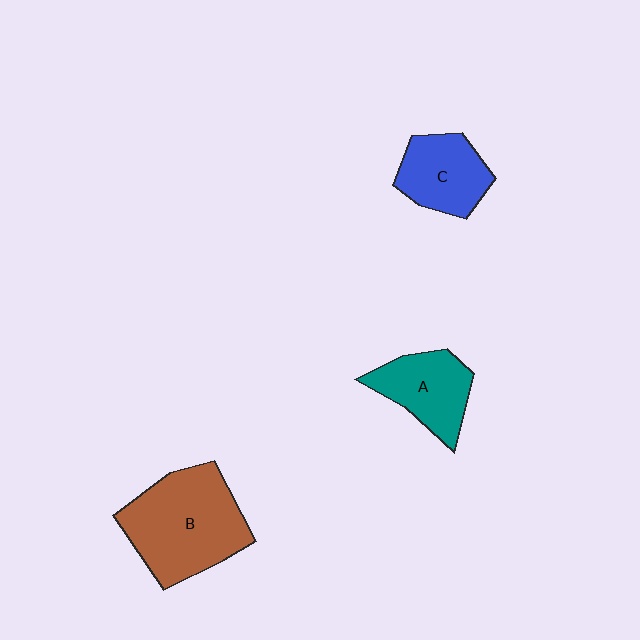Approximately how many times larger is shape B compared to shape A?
Approximately 1.7 times.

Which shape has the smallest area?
Shape C (blue).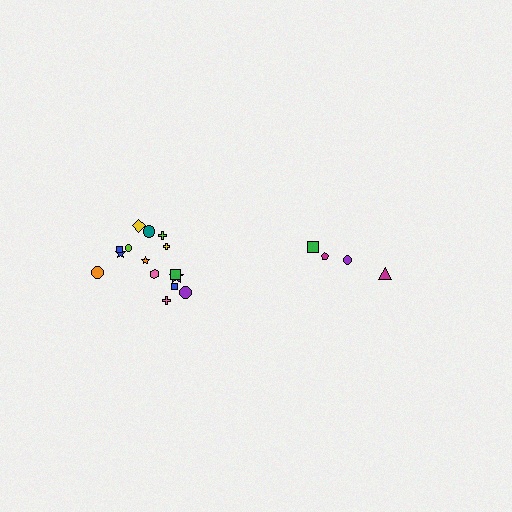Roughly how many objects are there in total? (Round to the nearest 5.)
Roughly 20 objects in total.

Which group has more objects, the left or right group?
The left group.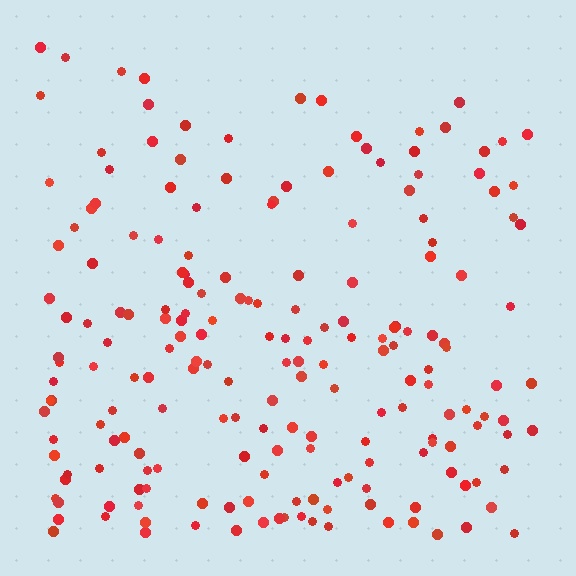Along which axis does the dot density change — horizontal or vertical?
Vertical.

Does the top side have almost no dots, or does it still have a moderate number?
Still a moderate number, just noticeably fewer than the bottom.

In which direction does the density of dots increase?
From top to bottom, with the bottom side densest.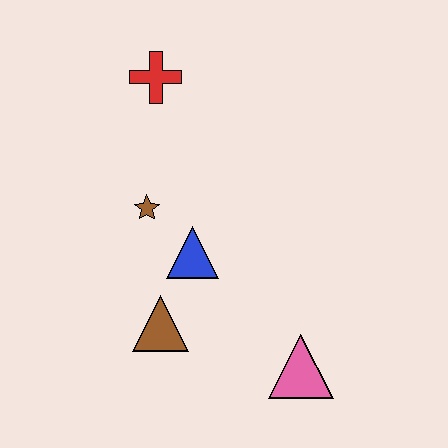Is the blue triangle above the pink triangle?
Yes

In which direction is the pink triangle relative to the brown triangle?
The pink triangle is to the right of the brown triangle.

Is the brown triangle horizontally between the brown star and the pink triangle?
Yes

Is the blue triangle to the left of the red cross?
No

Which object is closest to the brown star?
The blue triangle is closest to the brown star.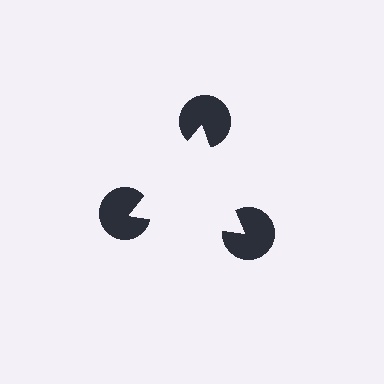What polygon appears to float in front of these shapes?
An illusory triangle — its edges are inferred from the aligned wedge cuts in the pac-man discs, not physically drawn.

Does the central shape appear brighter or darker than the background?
It typically appears slightly brighter than the background, even though no actual brightness change is drawn.